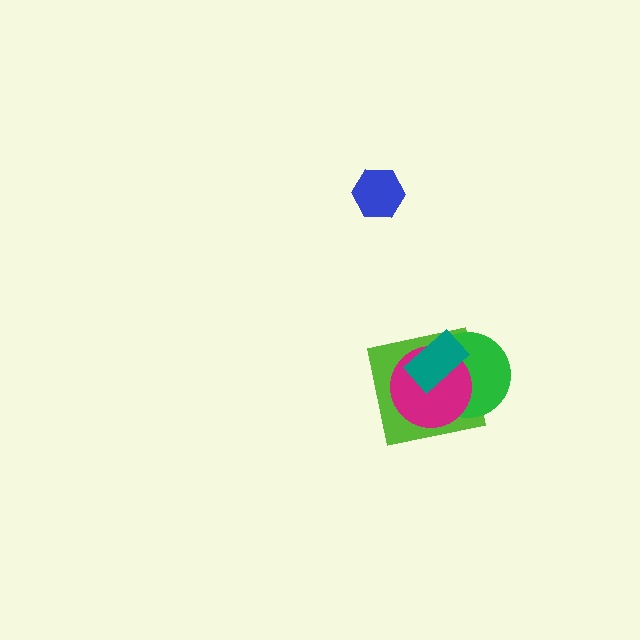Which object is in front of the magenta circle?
The teal rectangle is in front of the magenta circle.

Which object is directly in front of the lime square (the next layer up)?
The green circle is directly in front of the lime square.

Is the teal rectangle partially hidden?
No, no other shape covers it.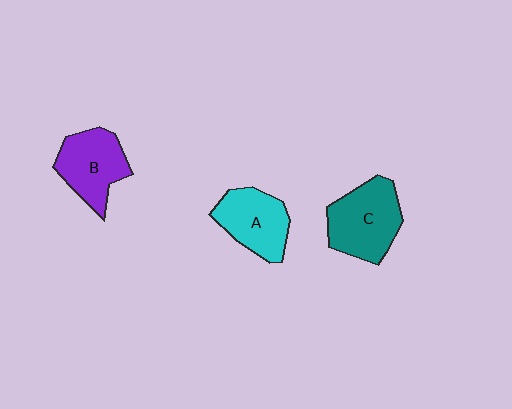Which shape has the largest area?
Shape C (teal).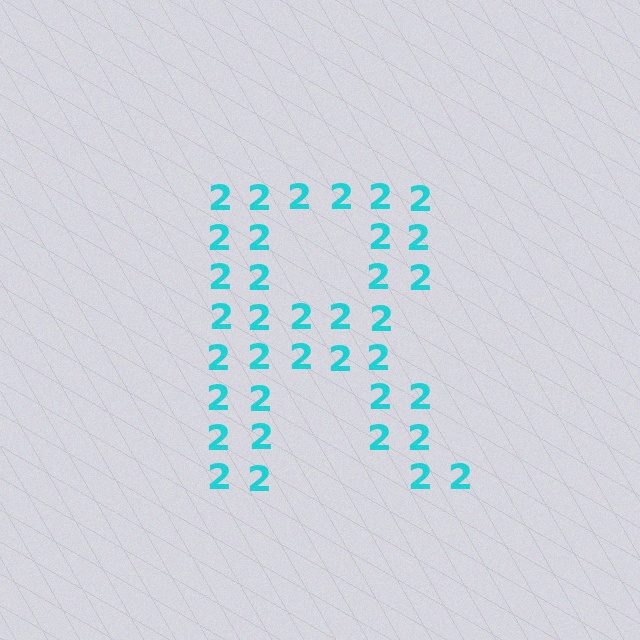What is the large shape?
The large shape is the letter R.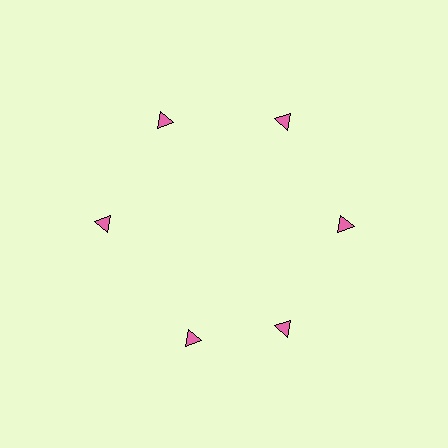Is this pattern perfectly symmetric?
No. The 6 pink triangles are arranged in a ring, but one element near the 7 o'clock position is rotated out of alignment along the ring, breaking the 6-fold rotational symmetry.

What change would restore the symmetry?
The symmetry would be restored by rotating it back into even spacing with its neighbors so that all 6 triangles sit at equal angles and equal distance from the center.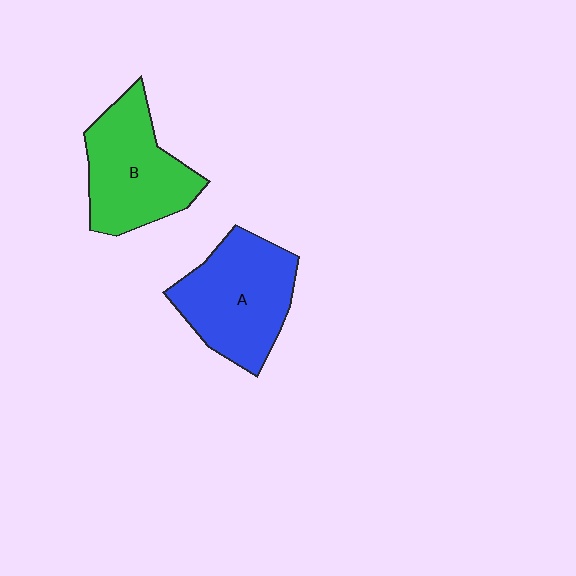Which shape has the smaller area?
Shape B (green).